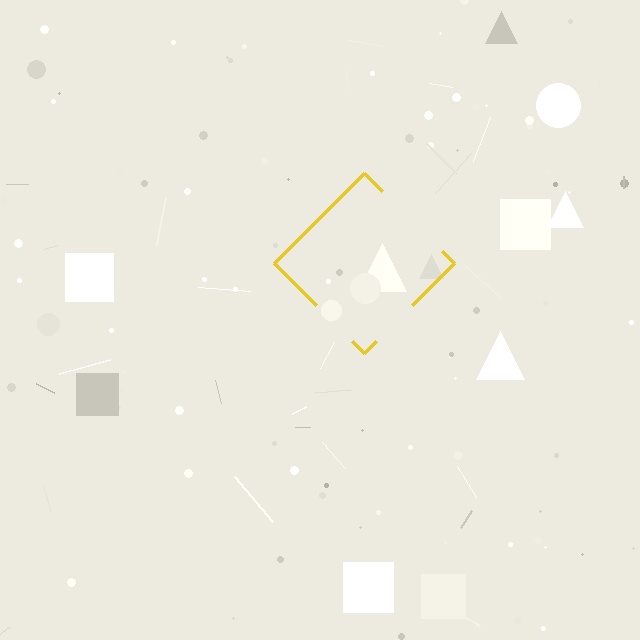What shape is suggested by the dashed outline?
The dashed outline suggests a diamond.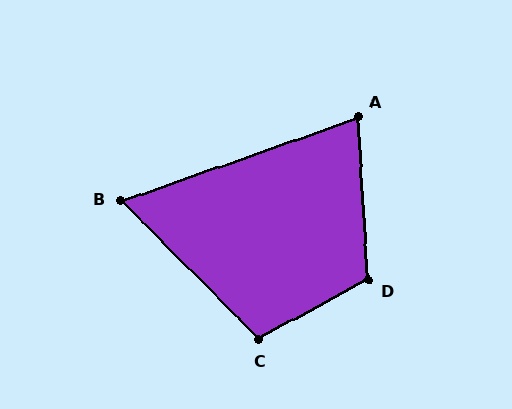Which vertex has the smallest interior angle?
B, at approximately 65 degrees.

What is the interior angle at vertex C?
Approximately 106 degrees (obtuse).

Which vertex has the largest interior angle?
D, at approximately 115 degrees.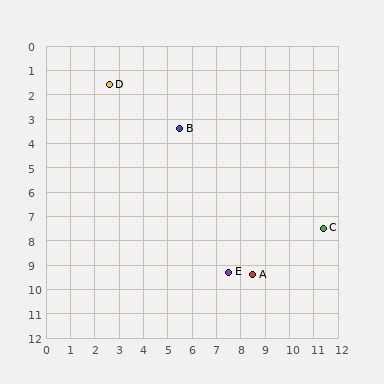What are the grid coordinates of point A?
Point A is at approximately (8.5, 9.4).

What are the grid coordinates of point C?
Point C is at approximately (11.4, 7.5).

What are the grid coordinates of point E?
Point E is at approximately (7.5, 9.3).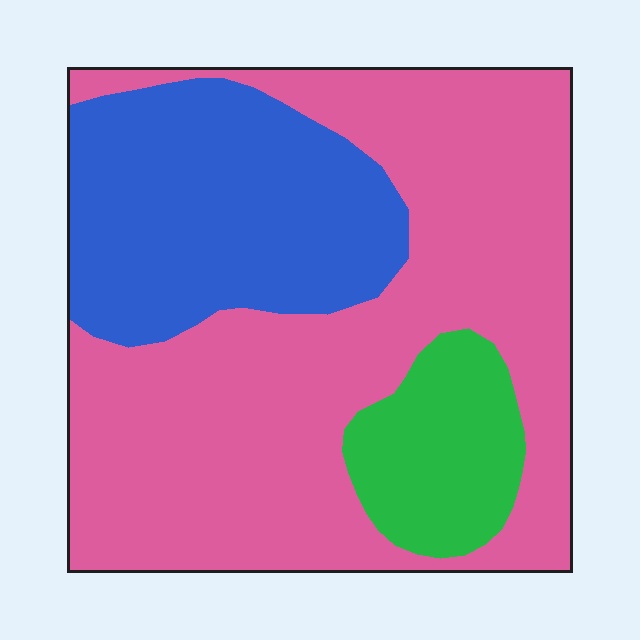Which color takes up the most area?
Pink, at roughly 60%.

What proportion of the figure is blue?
Blue takes up about one quarter (1/4) of the figure.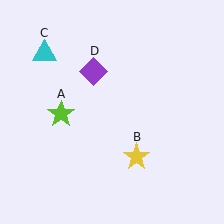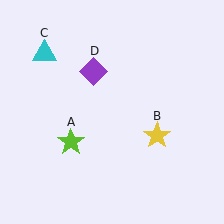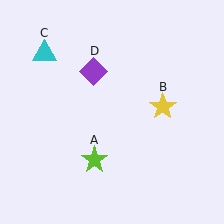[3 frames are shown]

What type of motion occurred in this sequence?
The lime star (object A), yellow star (object B) rotated counterclockwise around the center of the scene.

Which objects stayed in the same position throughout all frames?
Cyan triangle (object C) and purple diamond (object D) remained stationary.